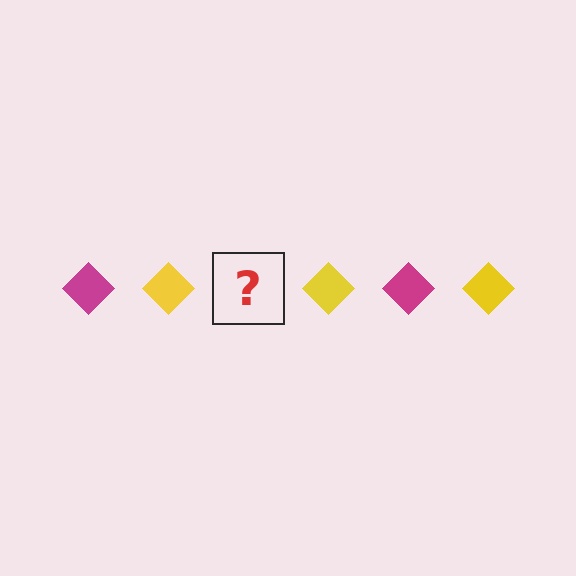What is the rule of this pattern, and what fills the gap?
The rule is that the pattern cycles through magenta, yellow diamonds. The gap should be filled with a magenta diamond.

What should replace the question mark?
The question mark should be replaced with a magenta diamond.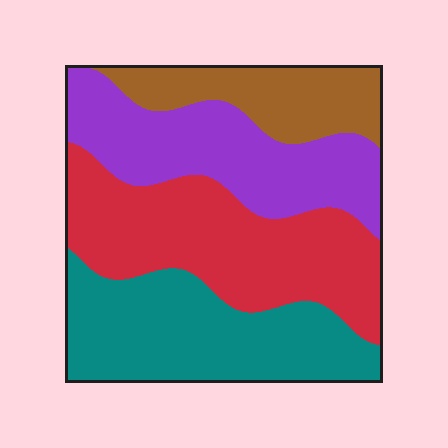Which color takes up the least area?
Brown, at roughly 15%.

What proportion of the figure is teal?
Teal takes up between a sixth and a third of the figure.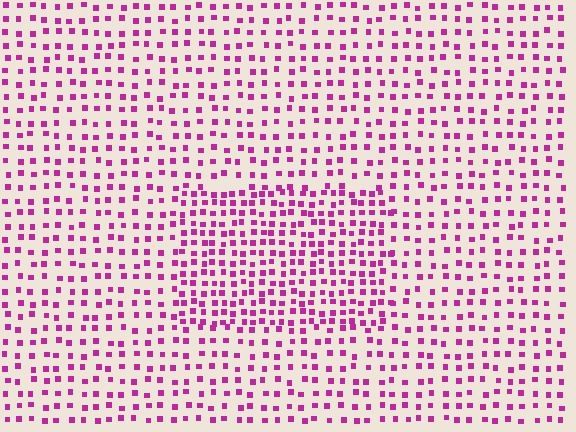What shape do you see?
I see a rectangle.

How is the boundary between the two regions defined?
The boundary is defined by a change in element density (approximately 1.7x ratio). All elements are the same color, size, and shape.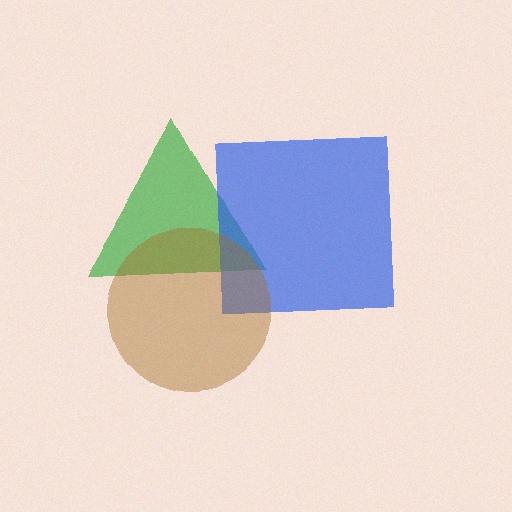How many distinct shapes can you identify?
There are 3 distinct shapes: a green triangle, a blue square, a brown circle.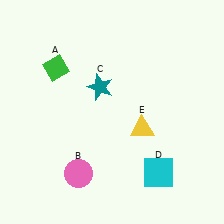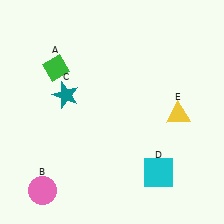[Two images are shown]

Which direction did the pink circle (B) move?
The pink circle (B) moved left.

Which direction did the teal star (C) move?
The teal star (C) moved left.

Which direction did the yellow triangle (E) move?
The yellow triangle (E) moved right.